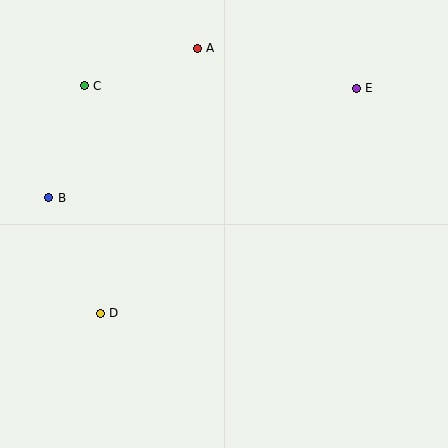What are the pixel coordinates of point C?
Point C is at (84, 86).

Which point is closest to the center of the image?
Point D at (100, 313) is closest to the center.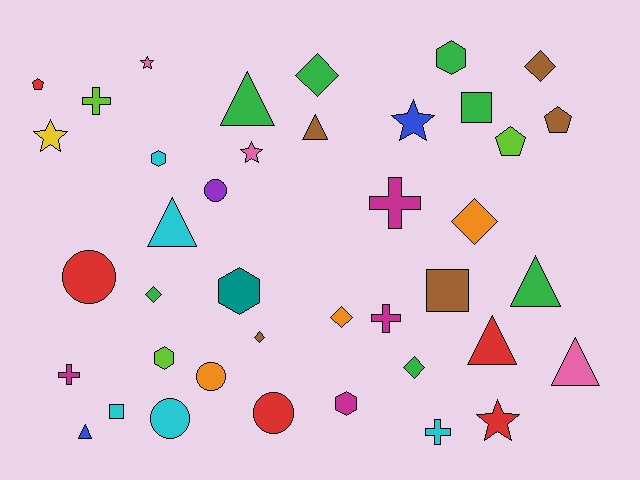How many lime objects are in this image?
There are 3 lime objects.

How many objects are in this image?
There are 40 objects.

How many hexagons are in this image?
There are 5 hexagons.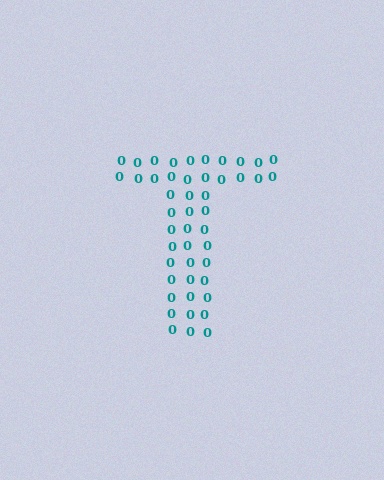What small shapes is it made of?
It is made of small digit 0's.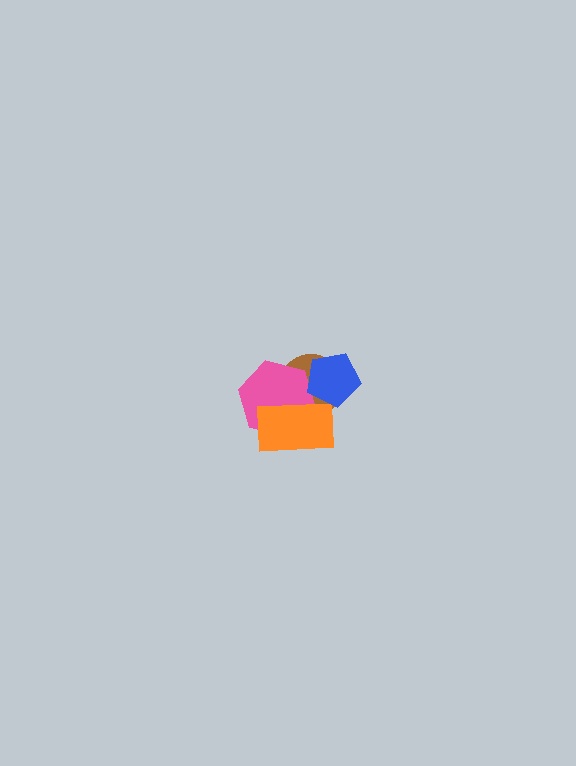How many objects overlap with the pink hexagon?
3 objects overlap with the pink hexagon.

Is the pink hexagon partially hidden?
Yes, it is partially covered by another shape.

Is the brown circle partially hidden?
Yes, it is partially covered by another shape.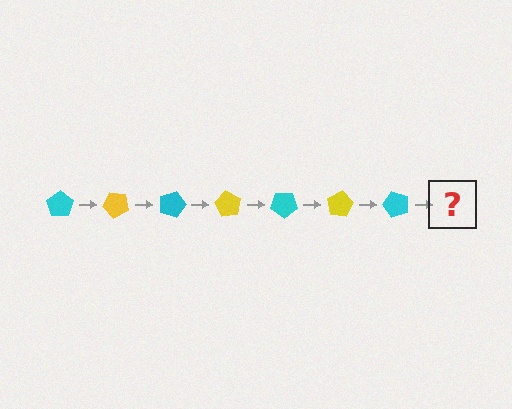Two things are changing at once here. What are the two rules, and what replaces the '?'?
The two rules are that it rotates 45 degrees each step and the color cycles through cyan and yellow. The '?' should be a yellow pentagon, rotated 315 degrees from the start.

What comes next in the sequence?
The next element should be a yellow pentagon, rotated 315 degrees from the start.